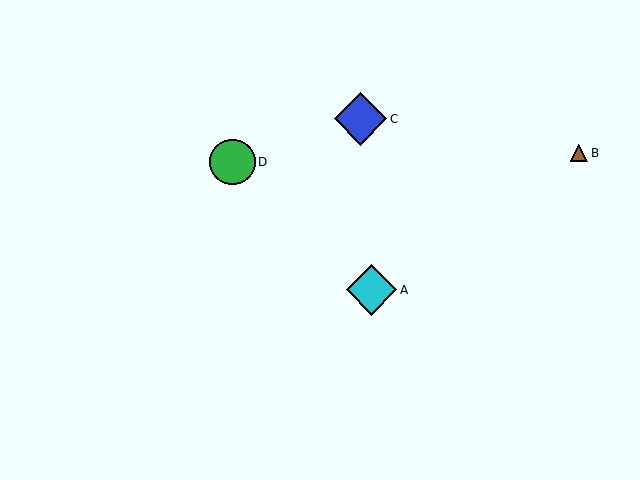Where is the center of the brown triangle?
The center of the brown triangle is at (579, 153).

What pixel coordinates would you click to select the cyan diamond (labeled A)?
Click at (372, 290) to select the cyan diamond A.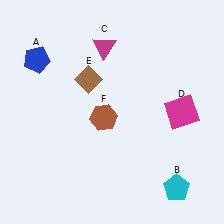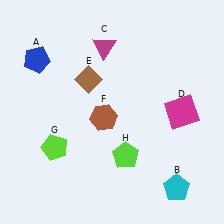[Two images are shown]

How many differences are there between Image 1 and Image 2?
There are 2 differences between the two images.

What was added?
A lime pentagon (G), a lime pentagon (H) were added in Image 2.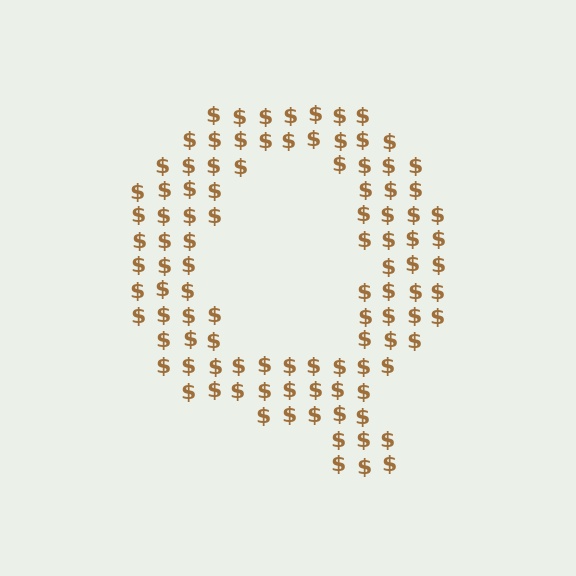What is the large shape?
The large shape is the letter Q.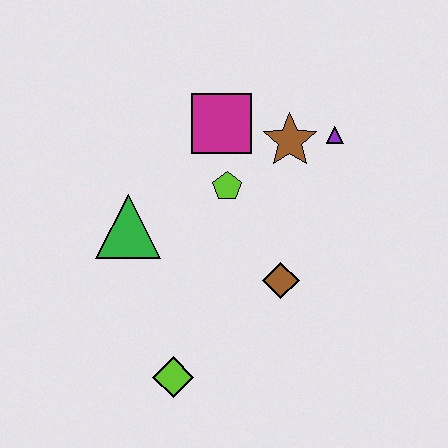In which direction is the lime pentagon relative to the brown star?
The lime pentagon is to the left of the brown star.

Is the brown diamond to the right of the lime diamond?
Yes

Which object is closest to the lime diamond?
The brown diamond is closest to the lime diamond.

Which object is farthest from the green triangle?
The purple triangle is farthest from the green triangle.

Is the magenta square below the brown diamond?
No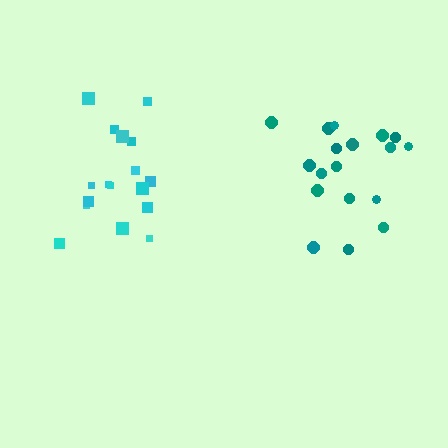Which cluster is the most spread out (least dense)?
Teal.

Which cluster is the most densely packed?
Cyan.